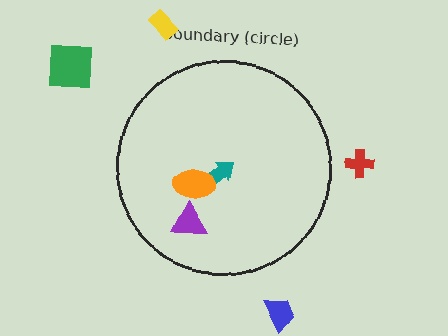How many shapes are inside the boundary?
3 inside, 4 outside.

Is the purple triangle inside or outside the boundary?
Inside.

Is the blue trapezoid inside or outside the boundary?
Outside.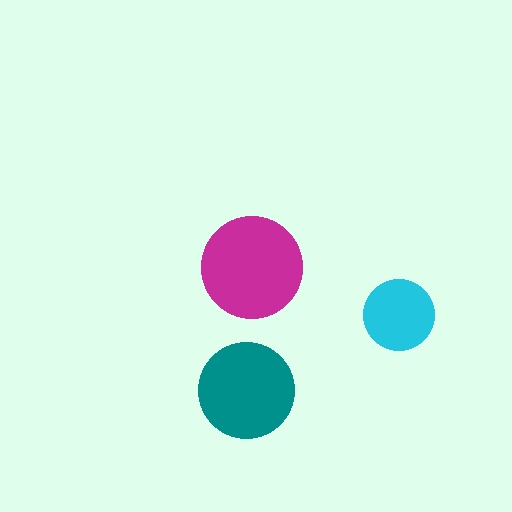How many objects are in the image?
There are 3 objects in the image.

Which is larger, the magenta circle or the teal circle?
The magenta one.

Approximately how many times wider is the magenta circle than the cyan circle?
About 1.5 times wider.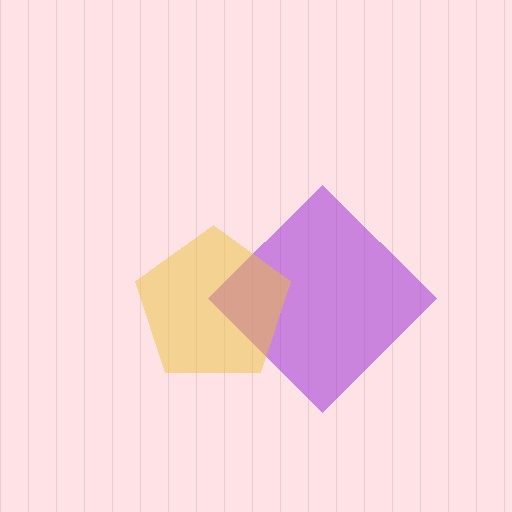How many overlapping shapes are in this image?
There are 2 overlapping shapes in the image.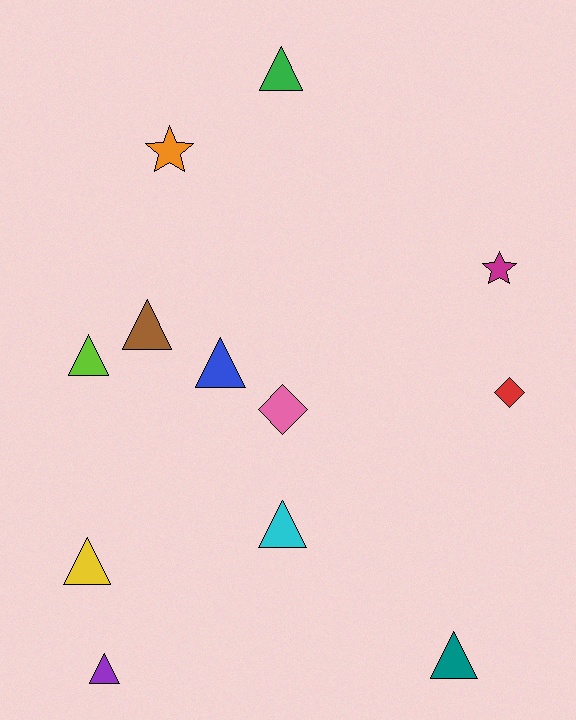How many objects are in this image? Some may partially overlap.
There are 12 objects.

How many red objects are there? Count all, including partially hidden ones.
There is 1 red object.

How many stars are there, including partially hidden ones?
There are 2 stars.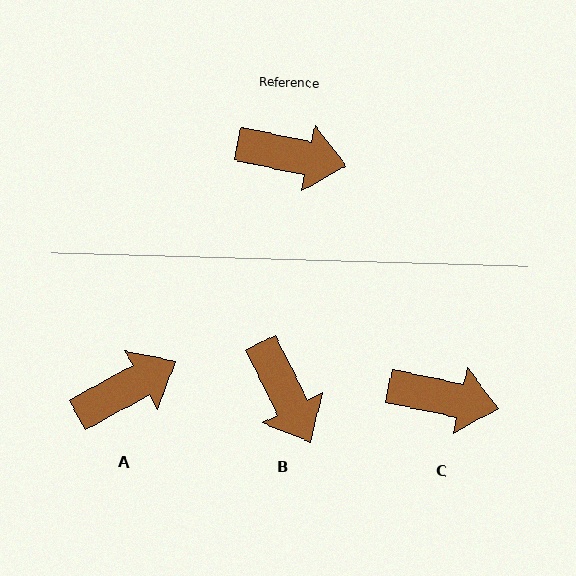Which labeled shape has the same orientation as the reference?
C.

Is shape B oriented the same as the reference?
No, it is off by about 52 degrees.